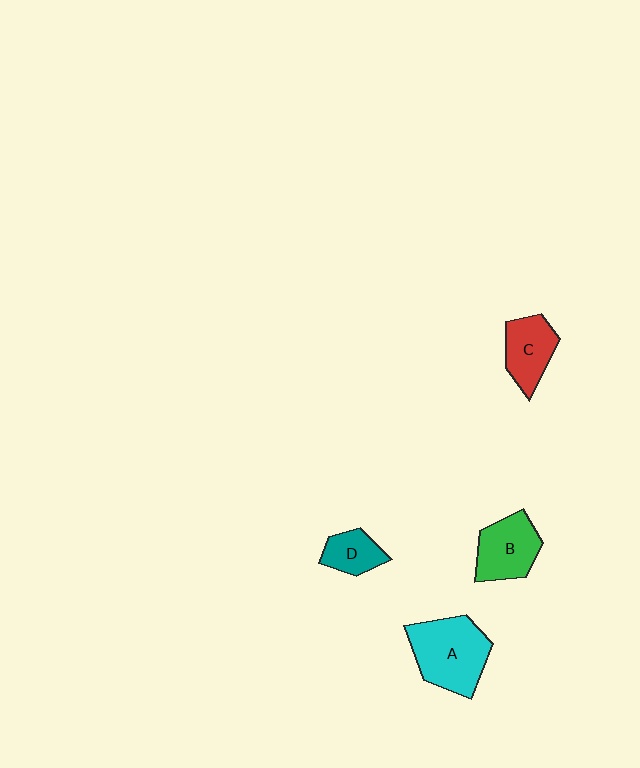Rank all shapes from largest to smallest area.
From largest to smallest: A (cyan), B (green), C (red), D (teal).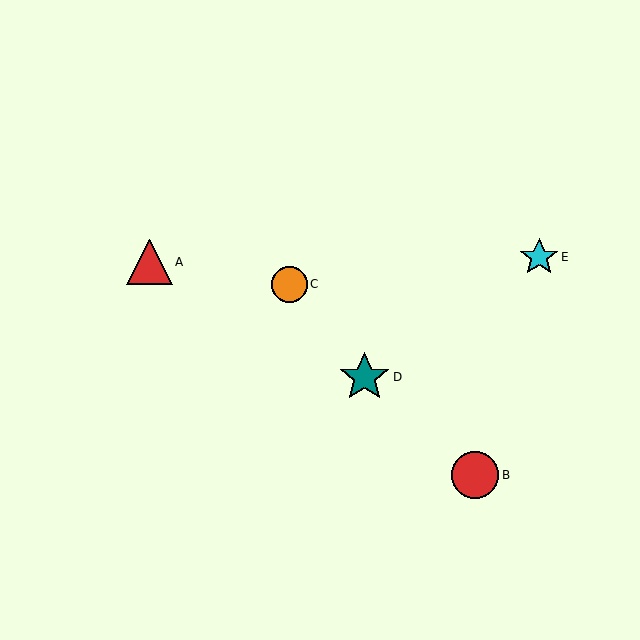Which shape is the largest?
The teal star (labeled D) is the largest.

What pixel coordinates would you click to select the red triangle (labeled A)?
Click at (149, 262) to select the red triangle A.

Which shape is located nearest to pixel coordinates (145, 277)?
The red triangle (labeled A) at (149, 262) is nearest to that location.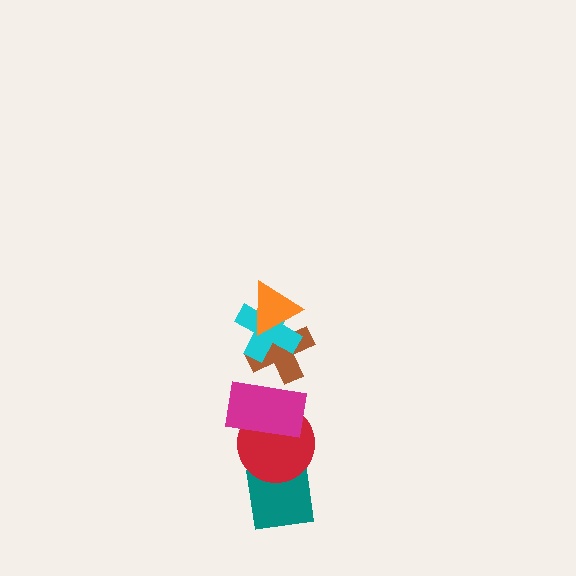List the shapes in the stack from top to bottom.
From top to bottom: the orange triangle, the cyan cross, the brown cross, the magenta rectangle, the red circle, the teal square.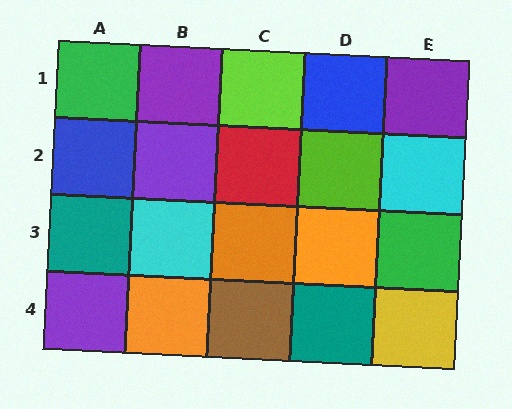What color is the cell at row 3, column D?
Orange.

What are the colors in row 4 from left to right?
Purple, orange, brown, teal, yellow.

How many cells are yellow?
1 cell is yellow.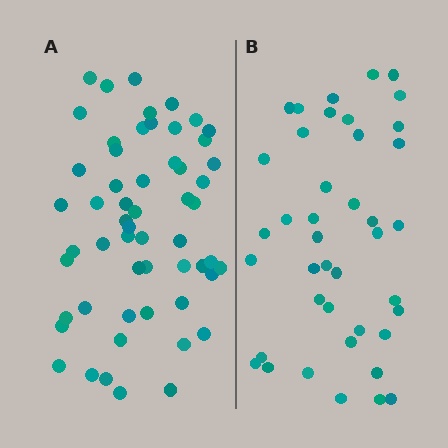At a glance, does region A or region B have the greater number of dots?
Region A (the left region) has more dots.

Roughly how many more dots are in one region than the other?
Region A has approximately 15 more dots than region B.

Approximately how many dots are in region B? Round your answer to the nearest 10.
About 40 dots. (The exact count is 41, which rounds to 40.)